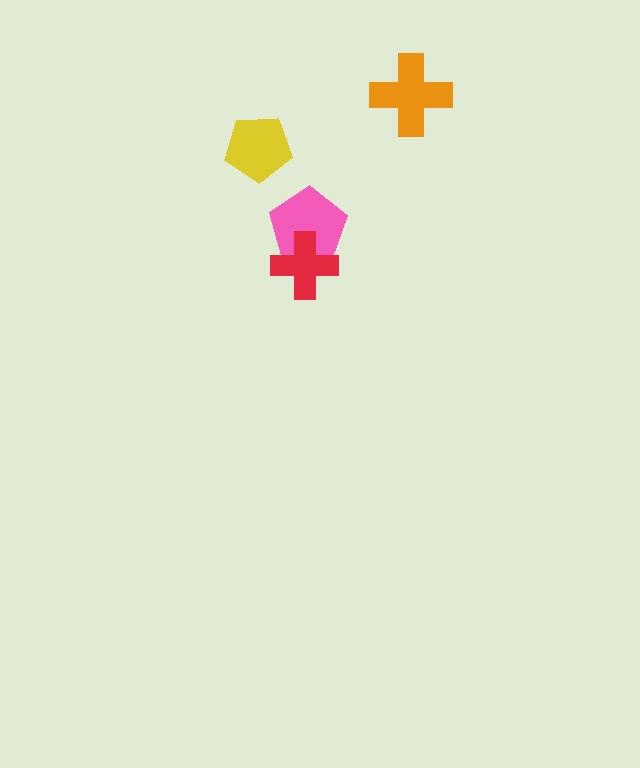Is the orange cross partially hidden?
No, no other shape covers it.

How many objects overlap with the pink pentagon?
1 object overlaps with the pink pentagon.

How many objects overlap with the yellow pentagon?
0 objects overlap with the yellow pentagon.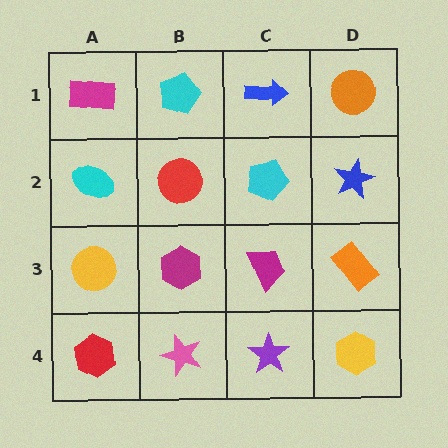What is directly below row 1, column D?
A blue star.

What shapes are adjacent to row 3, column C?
A cyan pentagon (row 2, column C), a purple star (row 4, column C), a magenta hexagon (row 3, column B), an orange rectangle (row 3, column D).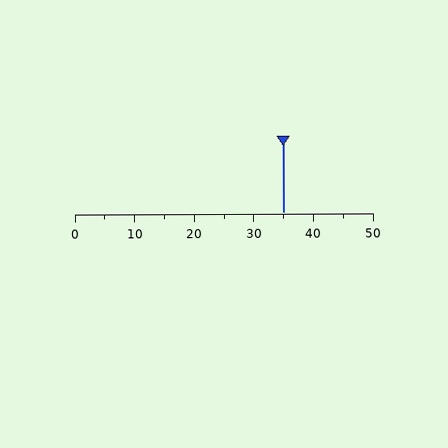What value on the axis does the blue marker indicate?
The marker indicates approximately 35.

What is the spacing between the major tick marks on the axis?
The major ticks are spaced 10 apart.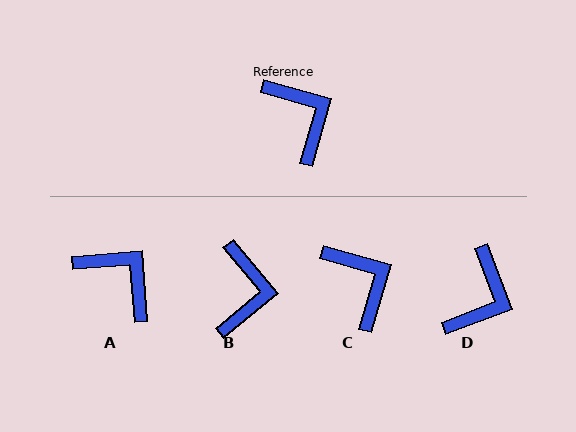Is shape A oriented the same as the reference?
No, it is off by about 20 degrees.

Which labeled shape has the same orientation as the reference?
C.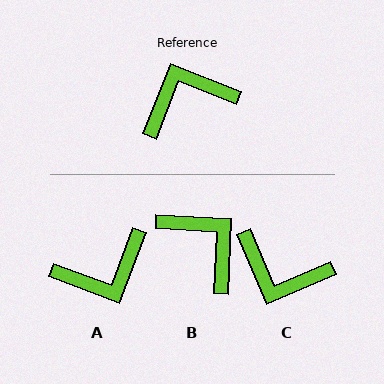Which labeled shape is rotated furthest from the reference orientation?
A, about 179 degrees away.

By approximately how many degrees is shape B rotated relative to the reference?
Approximately 71 degrees clockwise.